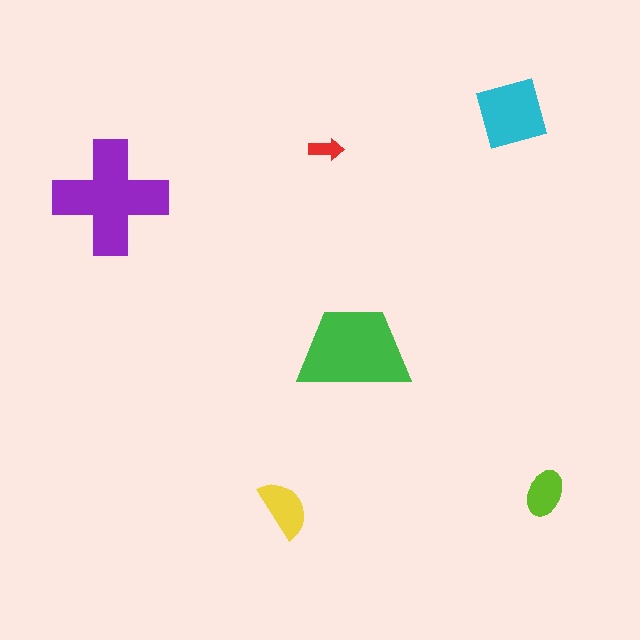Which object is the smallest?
The red arrow.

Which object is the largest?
The purple cross.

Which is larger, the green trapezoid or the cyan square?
The green trapezoid.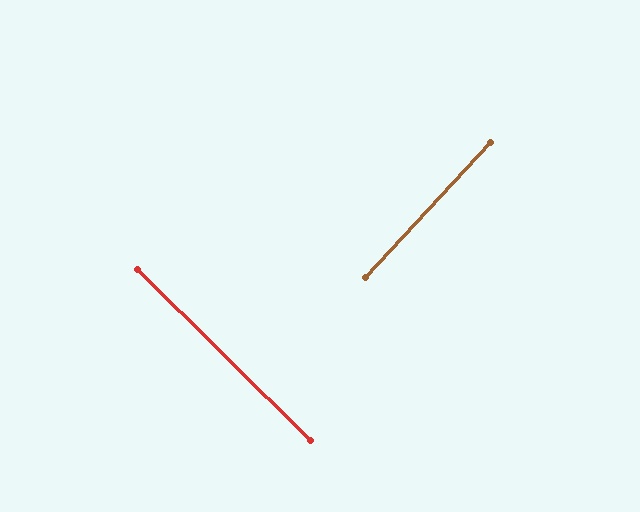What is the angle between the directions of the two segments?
Approximately 88 degrees.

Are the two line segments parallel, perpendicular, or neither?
Perpendicular — they meet at approximately 88°.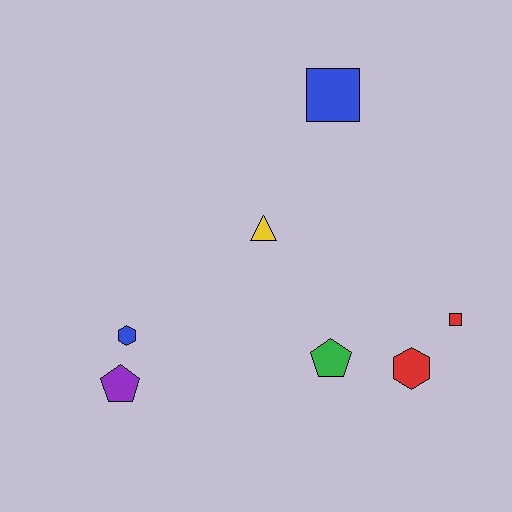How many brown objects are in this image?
There are no brown objects.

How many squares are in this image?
There are 2 squares.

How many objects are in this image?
There are 7 objects.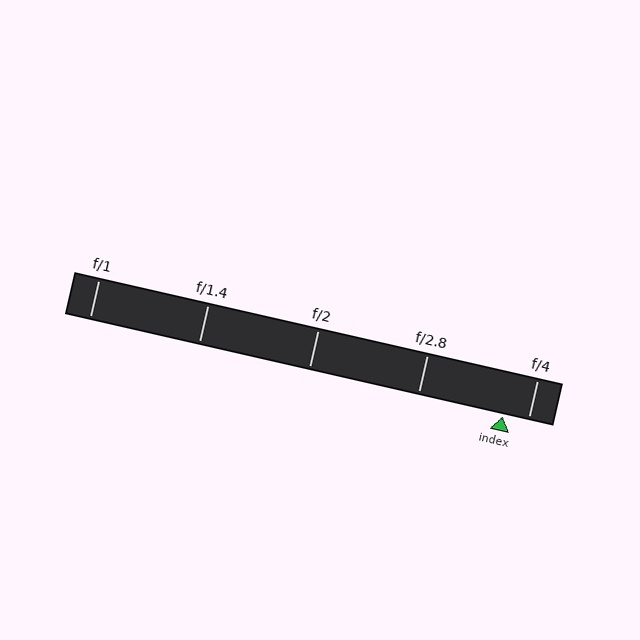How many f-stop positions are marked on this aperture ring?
There are 5 f-stop positions marked.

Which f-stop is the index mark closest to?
The index mark is closest to f/4.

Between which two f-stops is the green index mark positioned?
The index mark is between f/2.8 and f/4.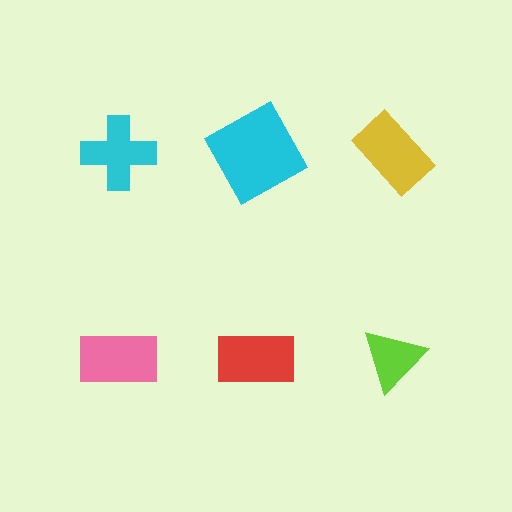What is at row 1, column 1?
A cyan cross.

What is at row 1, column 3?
A yellow rectangle.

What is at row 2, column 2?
A red rectangle.